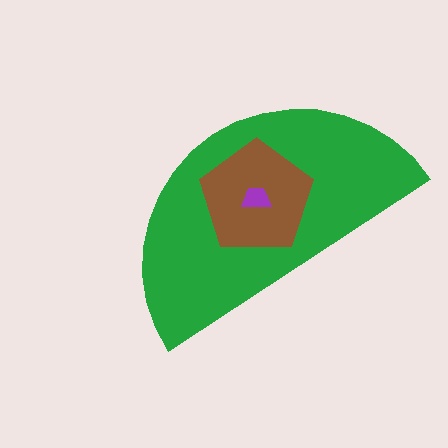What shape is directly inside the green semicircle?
The brown pentagon.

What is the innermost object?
The purple trapezoid.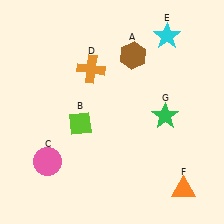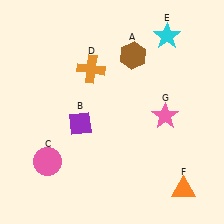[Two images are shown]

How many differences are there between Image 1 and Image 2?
There are 2 differences between the two images.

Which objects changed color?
B changed from lime to purple. G changed from green to pink.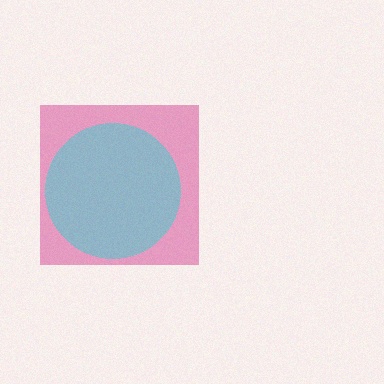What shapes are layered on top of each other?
The layered shapes are: a magenta square, a cyan circle.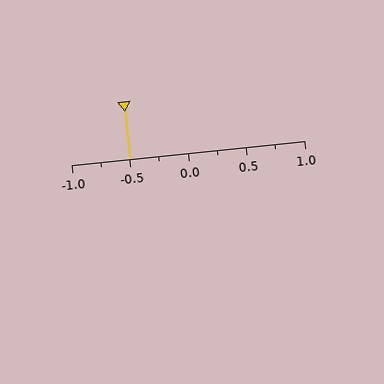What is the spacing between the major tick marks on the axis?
The major ticks are spaced 0.5 apart.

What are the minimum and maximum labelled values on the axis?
The axis runs from -1.0 to 1.0.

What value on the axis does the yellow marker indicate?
The marker indicates approximately -0.5.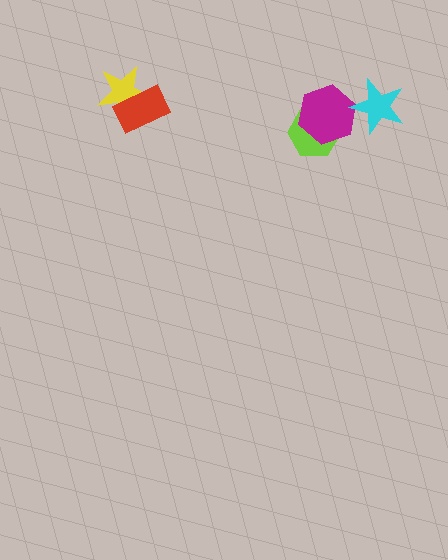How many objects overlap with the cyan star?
1 object overlaps with the cyan star.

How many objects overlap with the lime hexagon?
1 object overlaps with the lime hexagon.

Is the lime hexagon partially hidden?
Yes, it is partially covered by another shape.